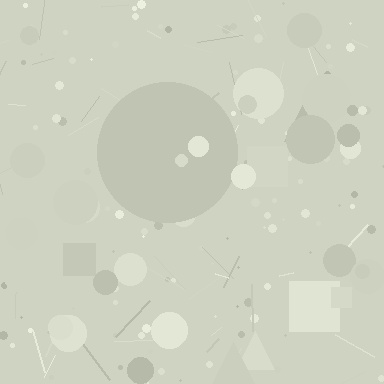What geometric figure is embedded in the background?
A circle is embedded in the background.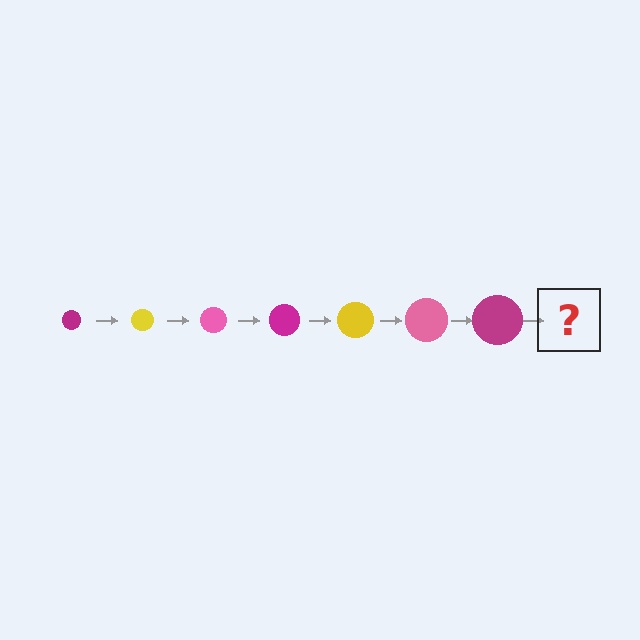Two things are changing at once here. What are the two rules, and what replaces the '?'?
The two rules are that the circle grows larger each step and the color cycles through magenta, yellow, and pink. The '?' should be a yellow circle, larger than the previous one.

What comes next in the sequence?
The next element should be a yellow circle, larger than the previous one.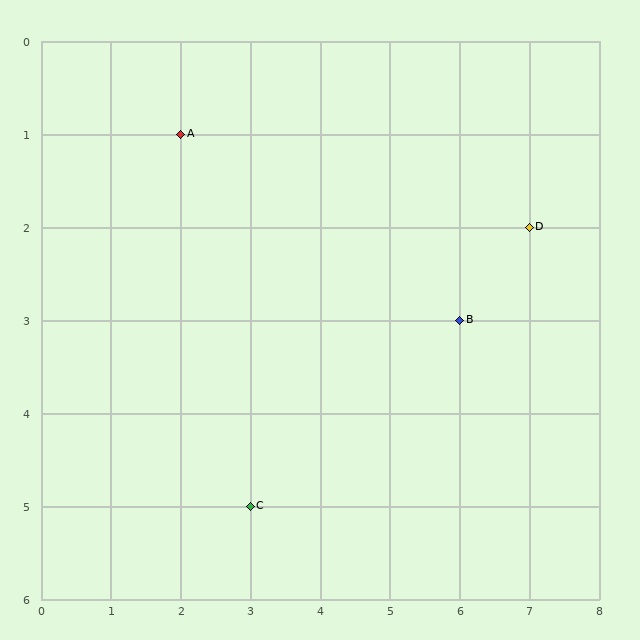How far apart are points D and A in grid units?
Points D and A are 5 columns and 1 row apart (about 5.1 grid units diagonally).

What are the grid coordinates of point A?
Point A is at grid coordinates (2, 1).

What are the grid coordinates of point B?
Point B is at grid coordinates (6, 3).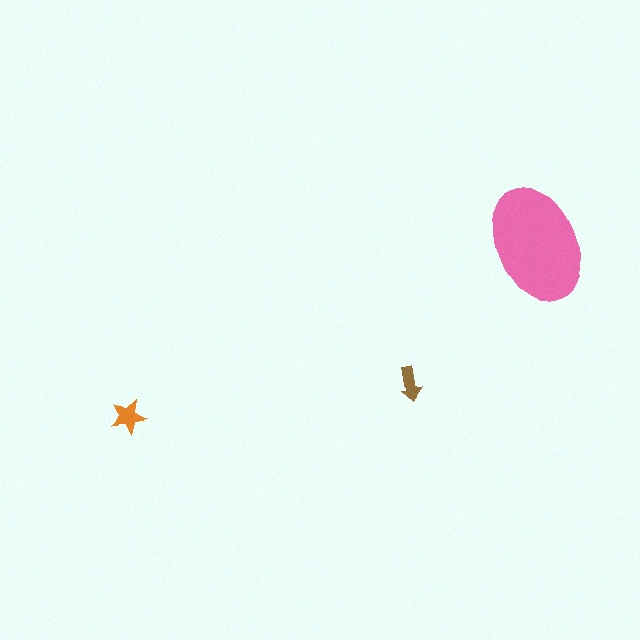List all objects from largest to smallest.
The pink ellipse, the orange star, the brown arrow.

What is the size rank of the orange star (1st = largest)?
2nd.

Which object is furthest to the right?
The pink ellipse is rightmost.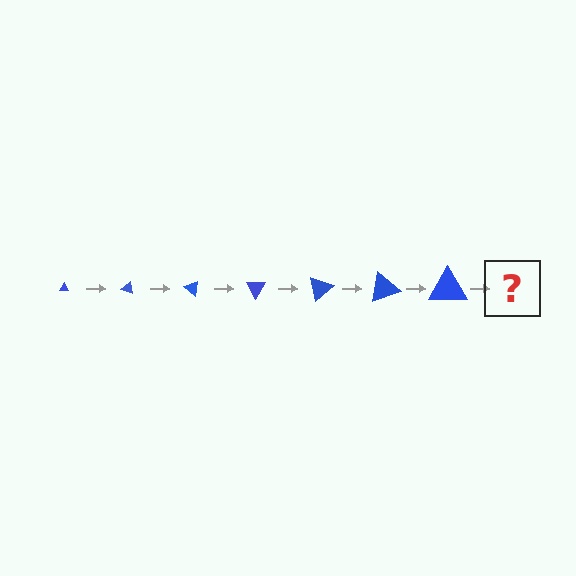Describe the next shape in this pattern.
It should be a triangle, larger than the previous one and rotated 140 degrees from the start.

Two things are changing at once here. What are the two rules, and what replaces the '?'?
The two rules are that the triangle grows larger each step and it rotates 20 degrees each step. The '?' should be a triangle, larger than the previous one and rotated 140 degrees from the start.